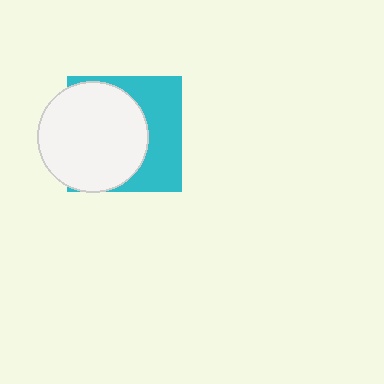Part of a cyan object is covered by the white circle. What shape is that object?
It is a square.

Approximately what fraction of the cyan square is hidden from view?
Roughly 58% of the cyan square is hidden behind the white circle.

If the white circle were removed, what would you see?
You would see the complete cyan square.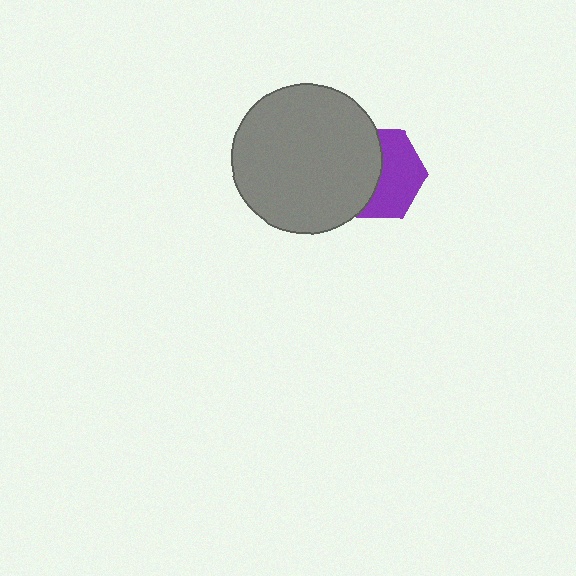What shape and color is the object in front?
The object in front is a gray circle.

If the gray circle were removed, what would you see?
You would see the complete purple hexagon.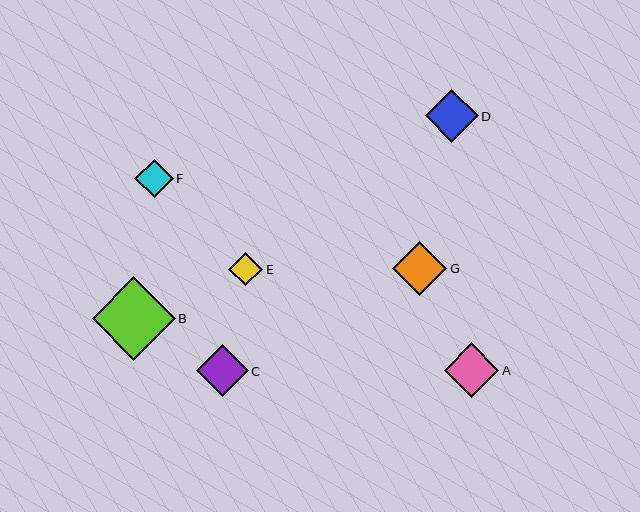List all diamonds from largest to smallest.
From largest to smallest: B, A, G, D, C, F, E.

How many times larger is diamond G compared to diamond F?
Diamond G is approximately 1.4 times the size of diamond F.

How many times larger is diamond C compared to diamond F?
Diamond C is approximately 1.3 times the size of diamond F.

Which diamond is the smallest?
Diamond E is the smallest with a size of approximately 34 pixels.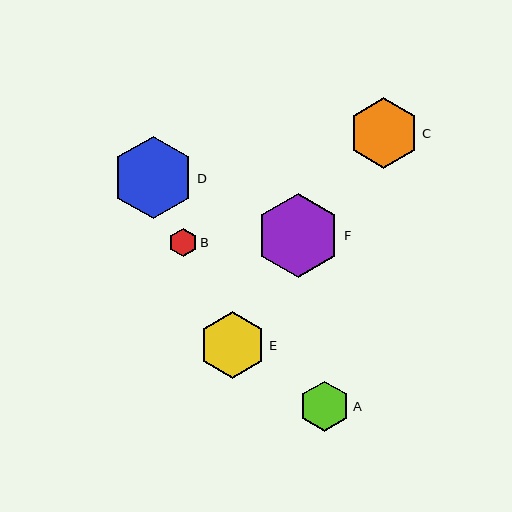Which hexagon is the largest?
Hexagon F is the largest with a size of approximately 84 pixels.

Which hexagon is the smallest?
Hexagon B is the smallest with a size of approximately 28 pixels.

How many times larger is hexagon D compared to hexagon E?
Hexagon D is approximately 1.2 times the size of hexagon E.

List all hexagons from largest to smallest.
From largest to smallest: F, D, C, E, A, B.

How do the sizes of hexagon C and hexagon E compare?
Hexagon C and hexagon E are approximately the same size.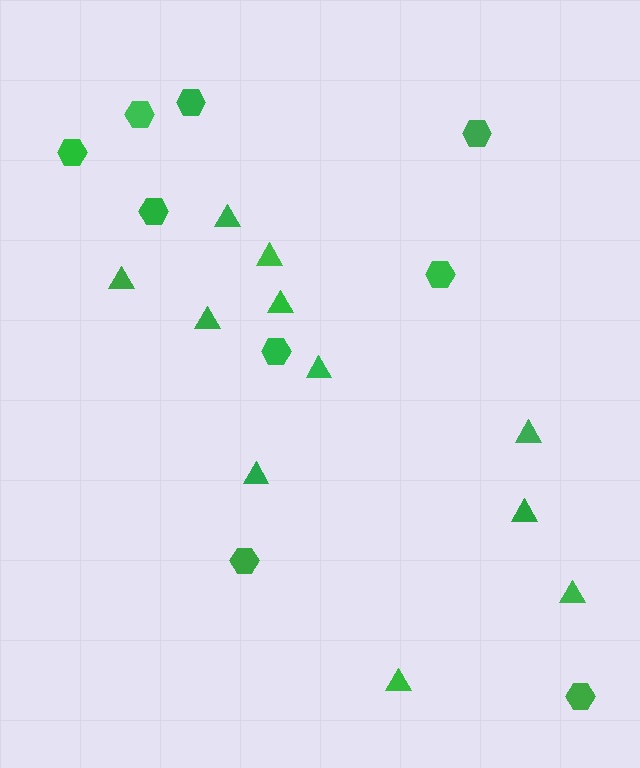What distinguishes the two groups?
There are 2 groups: one group of triangles (11) and one group of hexagons (9).